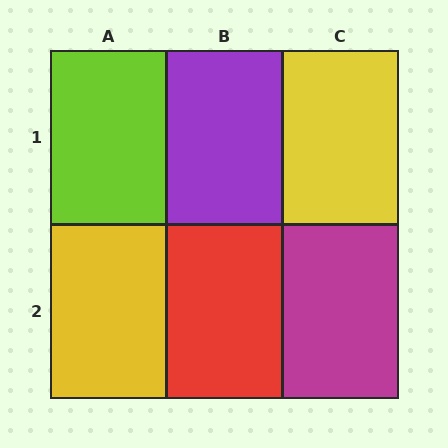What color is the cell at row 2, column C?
Magenta.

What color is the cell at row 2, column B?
Red.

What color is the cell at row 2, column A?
Yellow.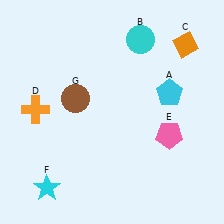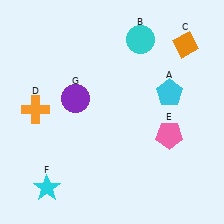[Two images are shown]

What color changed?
The circle (G) changed from brown in Image 1 to purple in Image 2.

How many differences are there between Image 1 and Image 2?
There is 1 difference between the two images.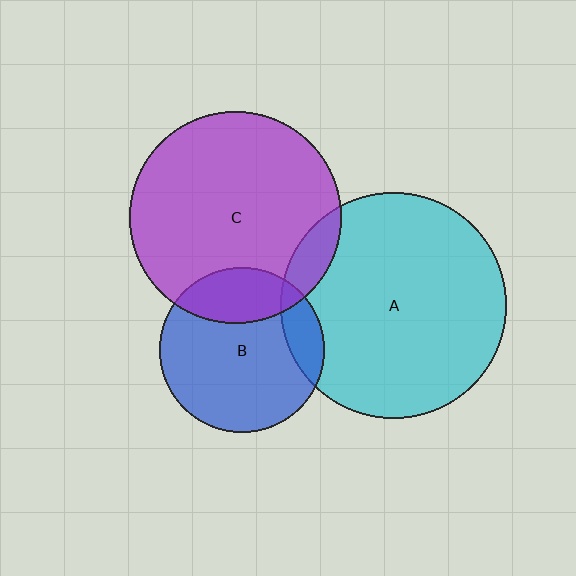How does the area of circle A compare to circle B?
Approximately 1.9 times.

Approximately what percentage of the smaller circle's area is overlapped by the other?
Approximately 15%.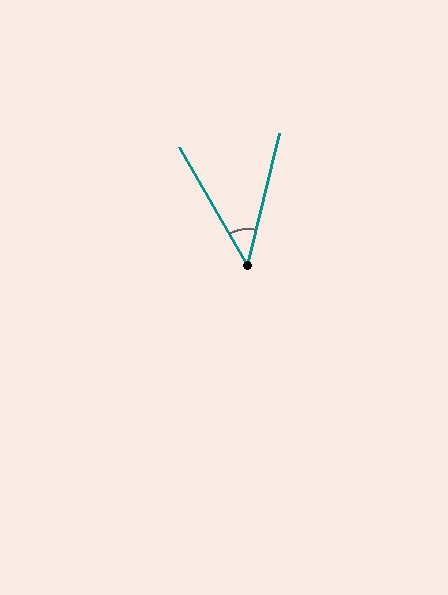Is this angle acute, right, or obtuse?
It is acute.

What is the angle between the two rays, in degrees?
Approximately 44 degrees.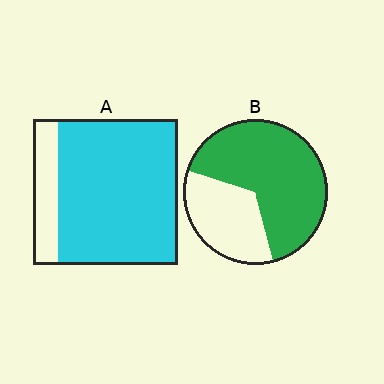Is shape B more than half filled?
Yes.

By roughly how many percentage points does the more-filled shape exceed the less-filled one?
By roughly 15 percentage points (A over B).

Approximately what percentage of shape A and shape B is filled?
A is approximately 85% and B is approximately 65%.